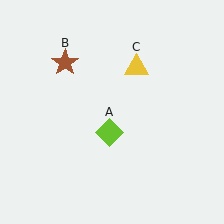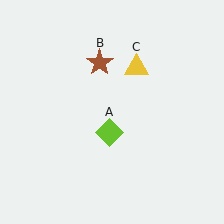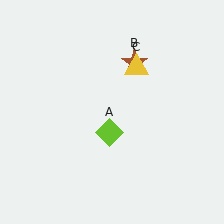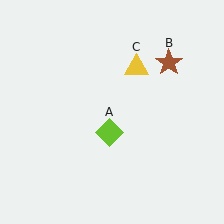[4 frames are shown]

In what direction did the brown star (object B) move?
The brown star (object B) moved right.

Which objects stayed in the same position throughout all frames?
Lime diamond (object A) and yellow triangle (object C) remained stationary.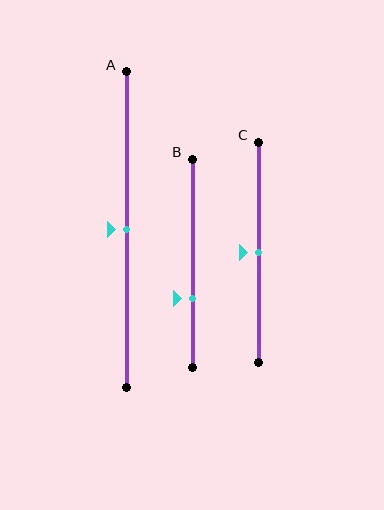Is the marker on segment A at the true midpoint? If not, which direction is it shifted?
Yes, the marker on segment A is at the true midpoint.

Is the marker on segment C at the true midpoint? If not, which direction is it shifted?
Yes, the marker on segment C is at the true midpoint.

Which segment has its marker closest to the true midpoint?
Segment A has its marker closest to the true midpoint.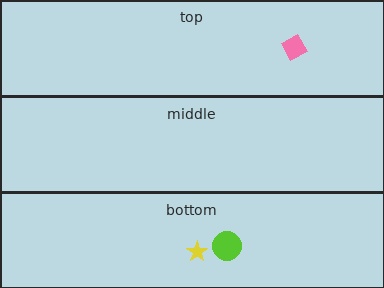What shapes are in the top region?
The pink diamond.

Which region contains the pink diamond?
The top region.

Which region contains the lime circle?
The bottom region.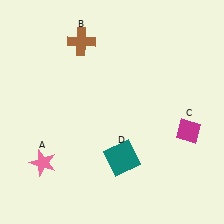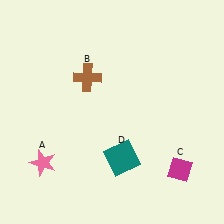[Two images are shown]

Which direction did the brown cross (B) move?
The brown cross (B) moved down.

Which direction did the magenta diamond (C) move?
The magenta diamond (C) moved down.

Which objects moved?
The objects that moved are: the brown cross (B), the magenta diamond (C).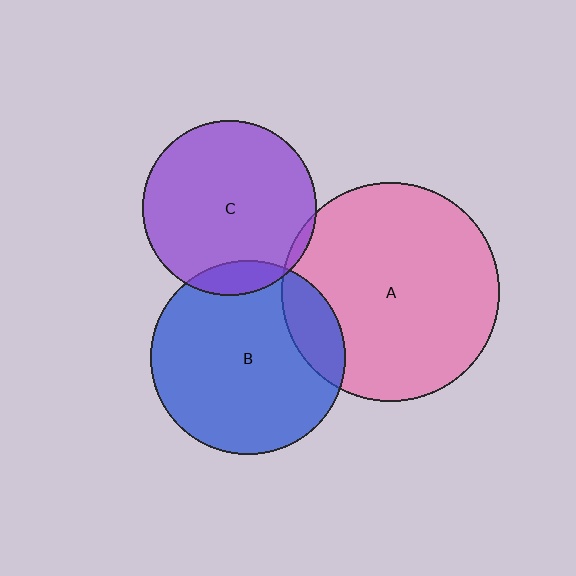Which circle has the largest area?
Circle A (pink).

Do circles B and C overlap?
Yes.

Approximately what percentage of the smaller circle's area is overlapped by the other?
Approximately 10%.